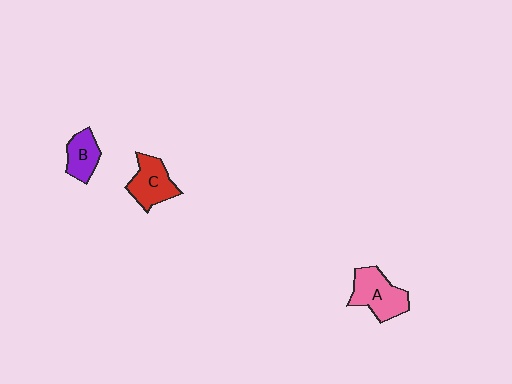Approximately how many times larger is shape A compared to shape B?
Approximately 1.6 times.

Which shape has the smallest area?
Shape B (purple).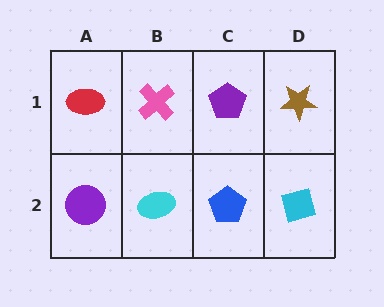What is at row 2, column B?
A cyan ellipse.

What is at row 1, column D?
A brown star.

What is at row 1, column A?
A red ellipse.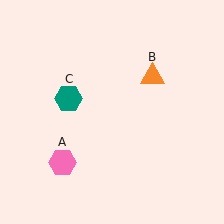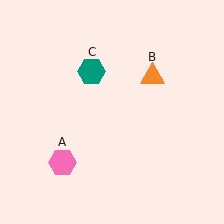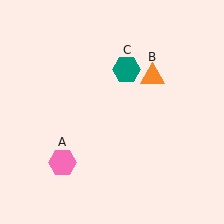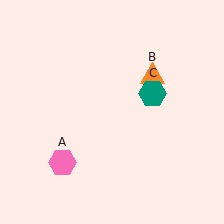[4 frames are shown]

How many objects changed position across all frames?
1 object changed position: teal hexagon (object C).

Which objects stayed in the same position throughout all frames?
Pink hexagon (object A) and orange triangle (object B) remained stationary.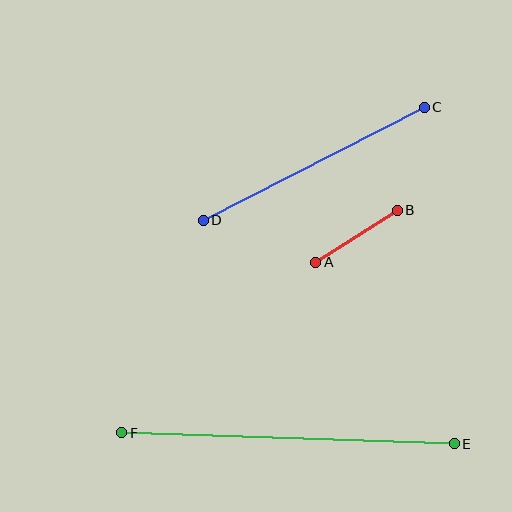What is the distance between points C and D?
The distance is approximately 248 pixels.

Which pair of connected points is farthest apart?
Points E and F are farthest apart.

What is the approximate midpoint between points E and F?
The midpoint is at approximately (288, 438) pixels.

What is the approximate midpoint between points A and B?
The midpoint is at approximately (356, 236) pixels.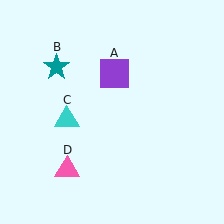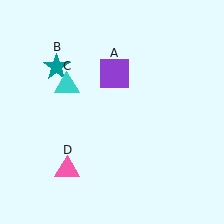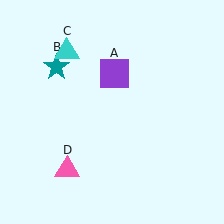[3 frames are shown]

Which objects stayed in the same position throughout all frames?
Purple square (object A) and teal star (object B) and pink triangle (object D) remained stationary.